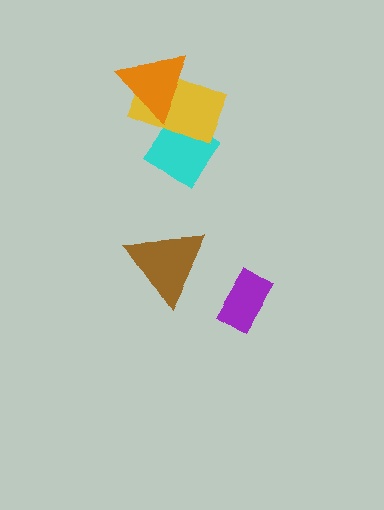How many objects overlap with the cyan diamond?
1 object overlaps with the cyan diamond.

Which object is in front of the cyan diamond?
The yellow rectangle is in front of the cyan diamond.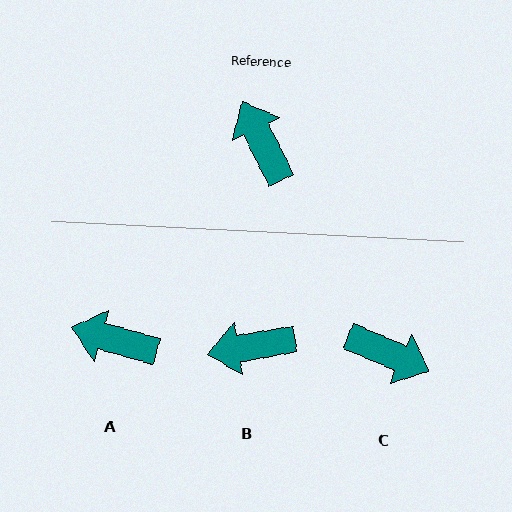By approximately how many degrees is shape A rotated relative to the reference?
Approximately 48 degrees counter-clockwise.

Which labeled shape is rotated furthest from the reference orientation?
C, about 140 degrees away.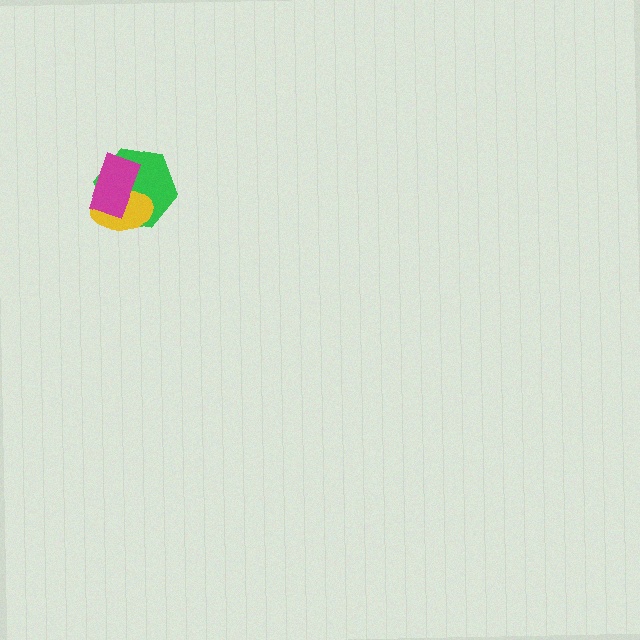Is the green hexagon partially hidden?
Yes, it is partially covered by another shape.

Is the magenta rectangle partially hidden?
No, no other shape covers it.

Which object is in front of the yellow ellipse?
The magenta rectangle is in front of the yellow ellipse.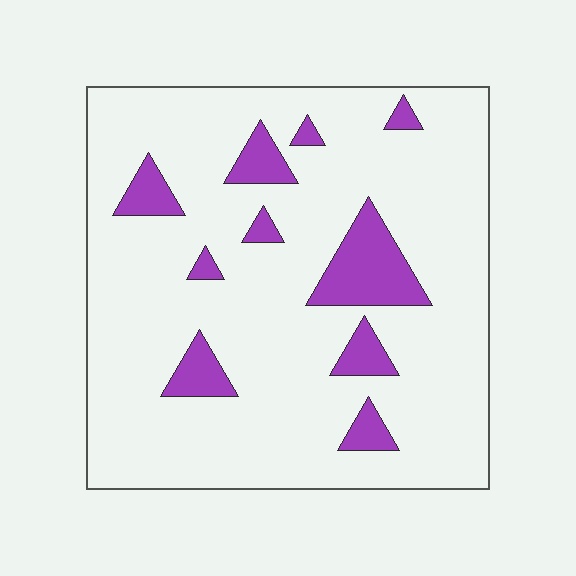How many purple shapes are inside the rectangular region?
10.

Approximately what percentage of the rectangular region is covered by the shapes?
Approximately 15%.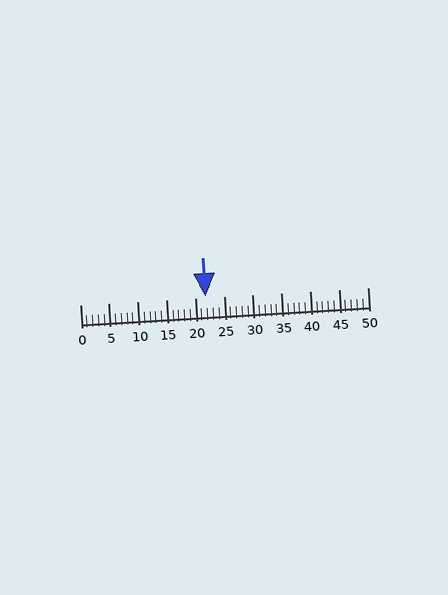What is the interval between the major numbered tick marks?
The major tick marks are spaced 5 units apart.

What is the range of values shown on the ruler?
The ruler shows values from 0 to 50.